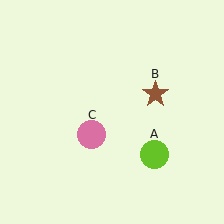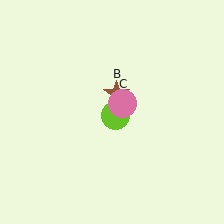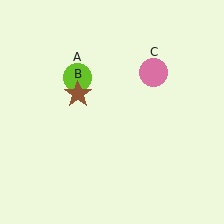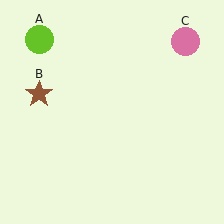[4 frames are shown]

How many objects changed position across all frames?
3 objects changed position: lime circle (object A), brown star (object B), pink circle (object C).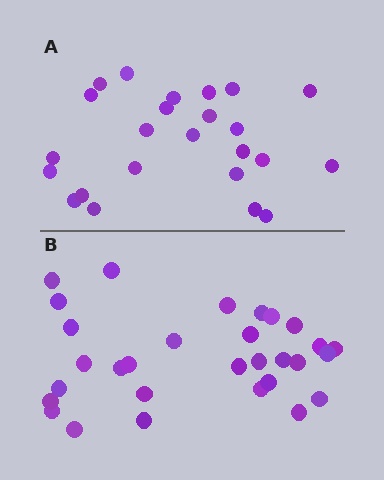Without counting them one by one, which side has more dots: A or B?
Region B (the bottom region) has more dots.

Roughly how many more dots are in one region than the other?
Region B has about 6 more dots than region A.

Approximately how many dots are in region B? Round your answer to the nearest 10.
About 30 dots.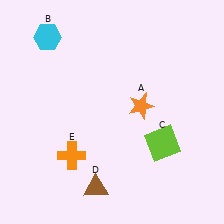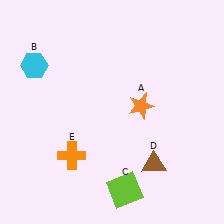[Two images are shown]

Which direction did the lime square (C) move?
The lime square (C) moved down.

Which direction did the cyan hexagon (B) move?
The cyan hexagon (B) moved down.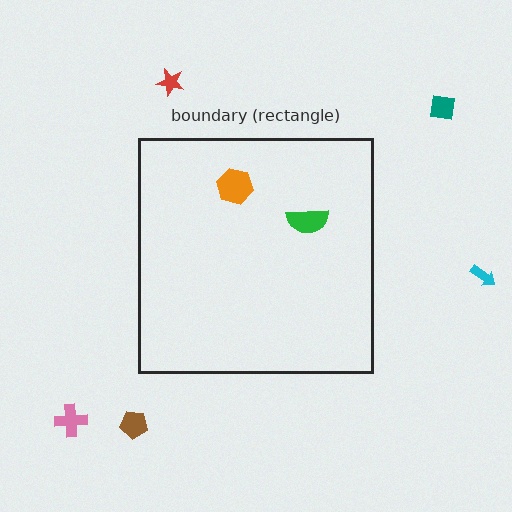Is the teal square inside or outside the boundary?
Outside.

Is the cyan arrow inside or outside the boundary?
Outside.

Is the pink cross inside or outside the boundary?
Outside.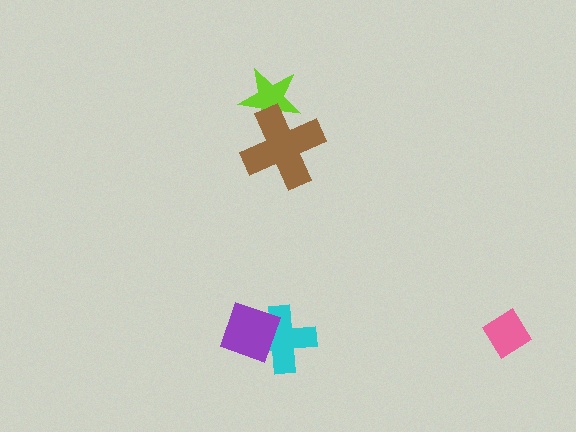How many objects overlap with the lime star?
1 object overlaps with the lime star.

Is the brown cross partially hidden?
No, no other shape covers it.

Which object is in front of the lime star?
The brown cross is in front of the lime star.